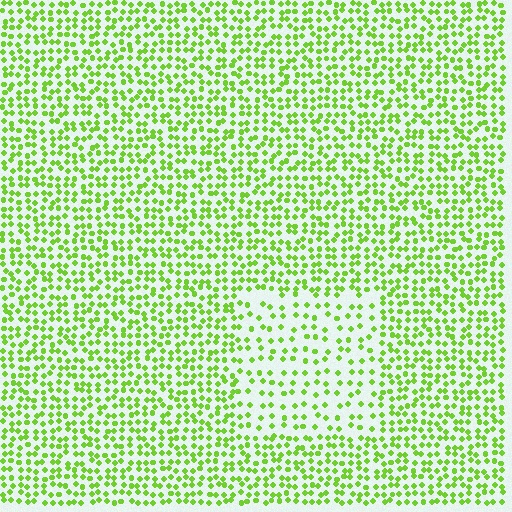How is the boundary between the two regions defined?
The boundary is defined by a change in element density (approximately 2.0x ratio). All elements are the same color, size, and shape.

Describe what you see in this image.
The image contains small lime elements arranged at two different densities. A rectangle-shaped region is visible where the elements are less densely packed than the surrounding area.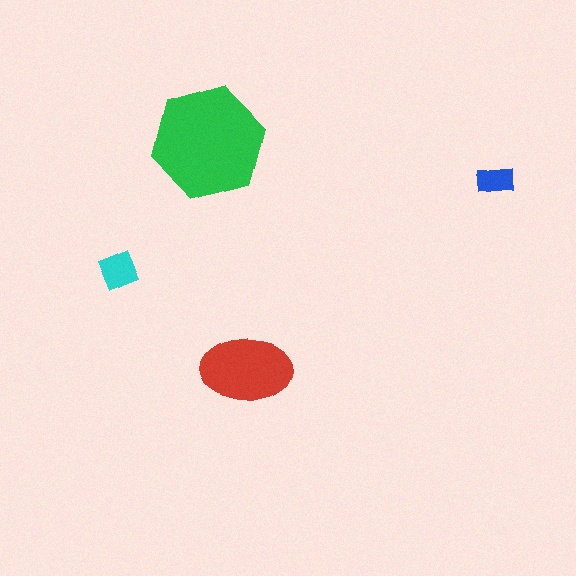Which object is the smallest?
The blue rectangle.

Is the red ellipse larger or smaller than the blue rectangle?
Larger.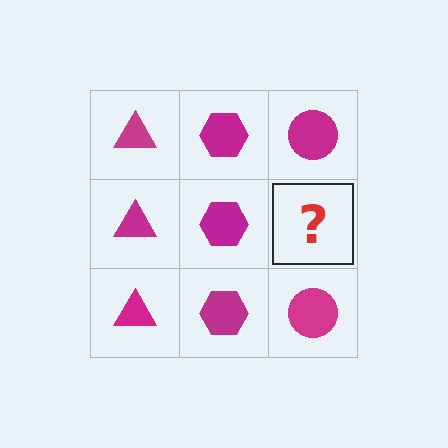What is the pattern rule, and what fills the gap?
The rule is that each column has a consistent shape. The gap should be filled with a magenta circle.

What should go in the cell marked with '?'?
The missing cell should contain a magenta circle.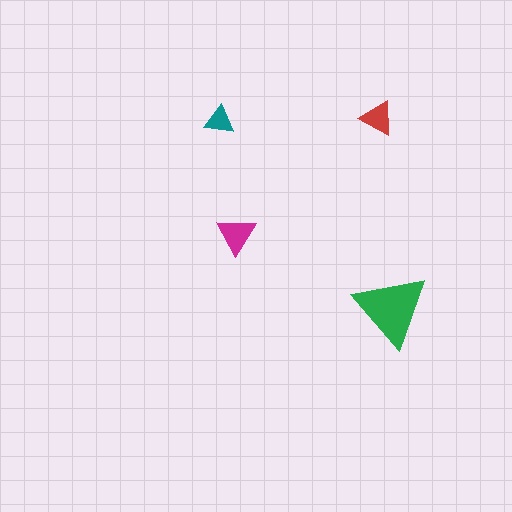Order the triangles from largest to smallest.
the green one, the magenta one, the red one, the teal one.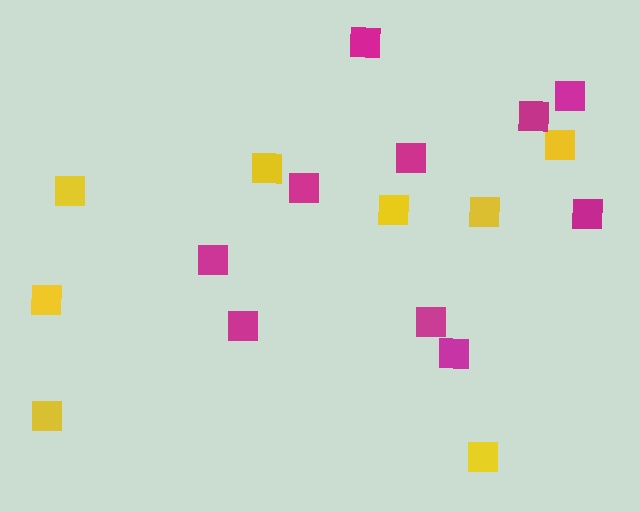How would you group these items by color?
There are 2 groups: one group of yellow squares (8) and one group of magenta squares (10).